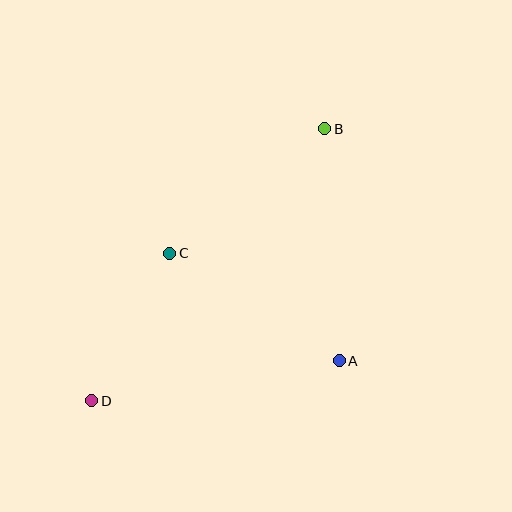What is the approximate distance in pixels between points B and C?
The distance between B and C is approximately 199 pixels.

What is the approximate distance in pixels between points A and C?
The distance between A and C is approximately 201 pixels.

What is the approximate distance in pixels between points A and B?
The distance between A and B is approximately 233 pixels.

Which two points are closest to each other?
Points C and D are closest to each other.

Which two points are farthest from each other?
Points B and D are farthest from each other.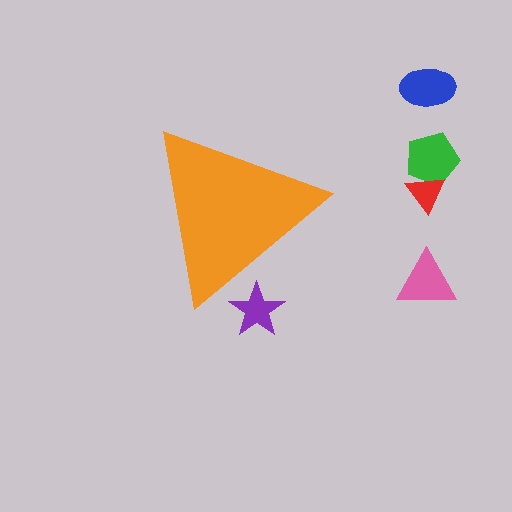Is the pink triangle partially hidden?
No, the pink triangle is fully visible.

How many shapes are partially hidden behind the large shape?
1 shape is partially hidden.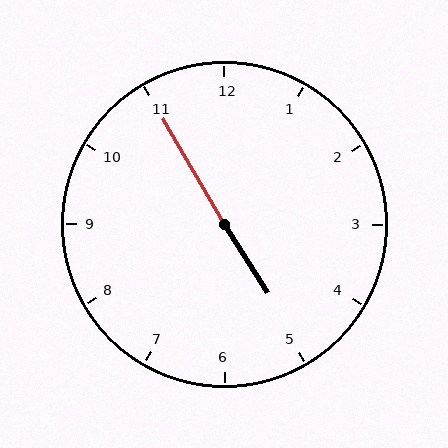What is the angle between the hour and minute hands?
Approximately 178 degrees.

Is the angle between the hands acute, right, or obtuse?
It is obtuse.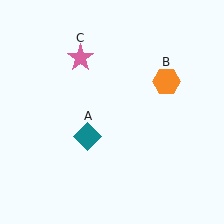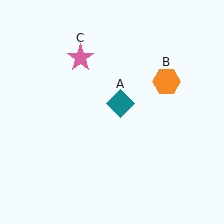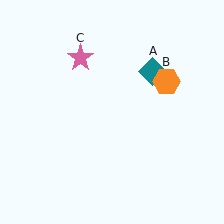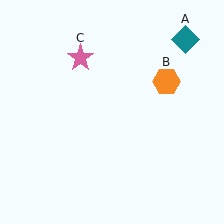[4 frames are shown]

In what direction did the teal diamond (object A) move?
The teal diamond (object A) moved up and to the right.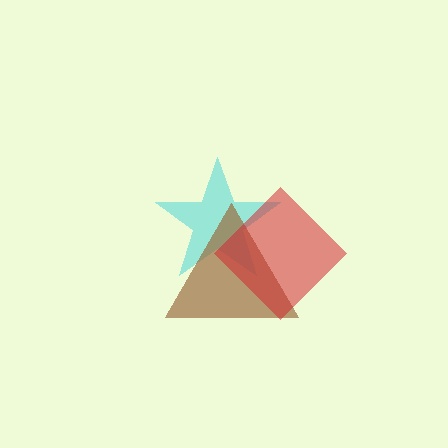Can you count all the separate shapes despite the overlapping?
Yes, there are 3 separate shapes.